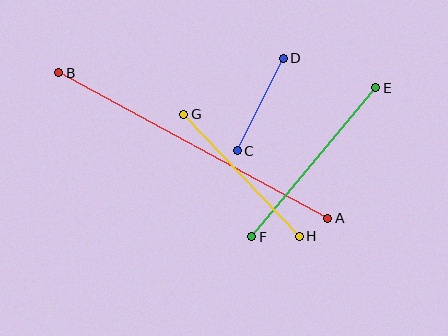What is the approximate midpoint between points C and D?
The midpoint is at approximately (260, 105) pixels.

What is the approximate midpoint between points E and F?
The midpoint is at approximately (314, 162) pixels.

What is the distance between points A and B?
The distance is approximately 306 pixels.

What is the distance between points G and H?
The distance is approximately 168 pixels.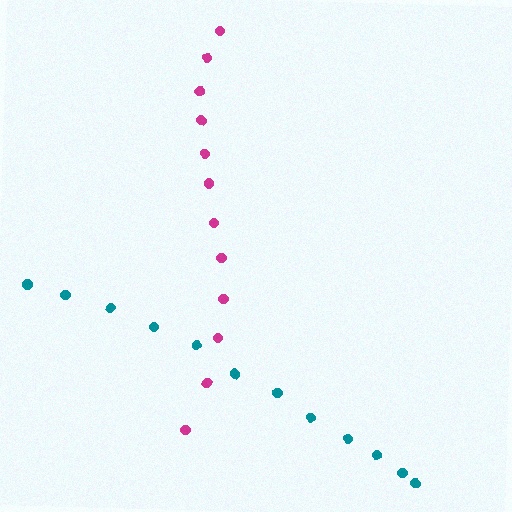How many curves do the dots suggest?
There are 2 distinct paths.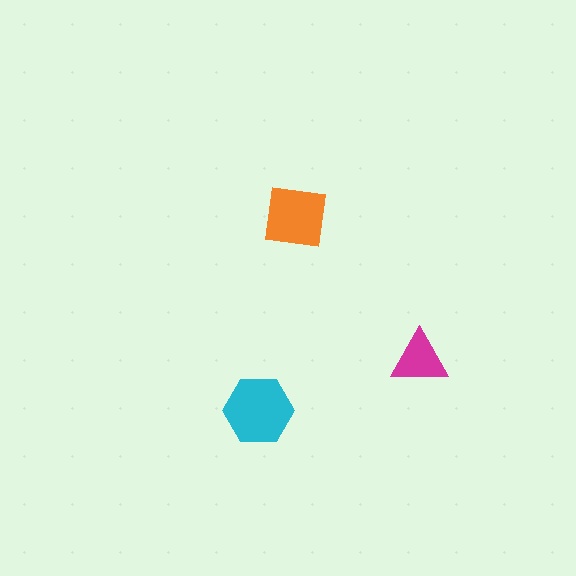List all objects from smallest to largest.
The magenta triangle, the orange square, the cyan hexagon.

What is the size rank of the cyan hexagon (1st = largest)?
1st.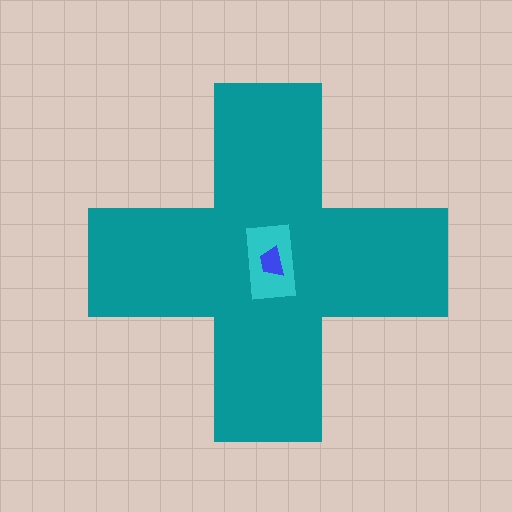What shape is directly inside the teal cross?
The cyan rectangle.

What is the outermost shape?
The teal cross.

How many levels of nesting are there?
3.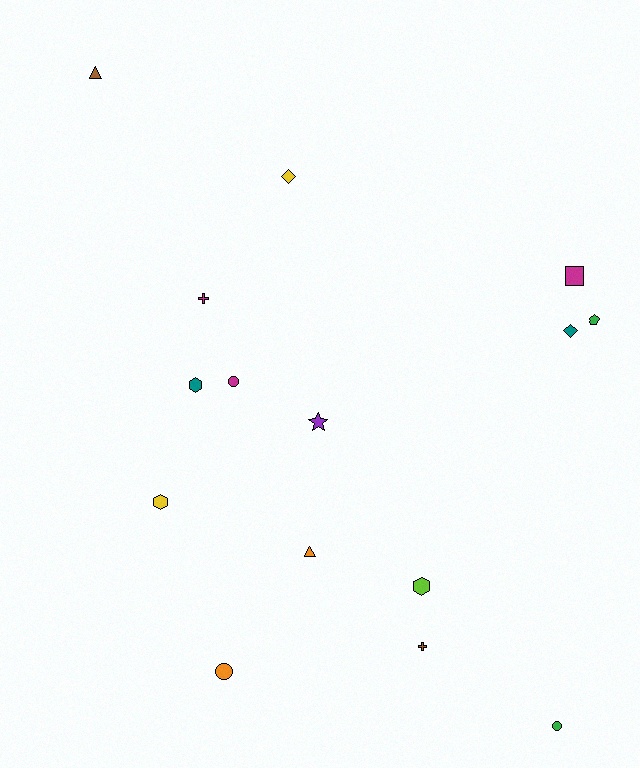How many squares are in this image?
There is 1 square.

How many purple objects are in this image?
There is 1 purple object.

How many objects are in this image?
There are 15 objects.